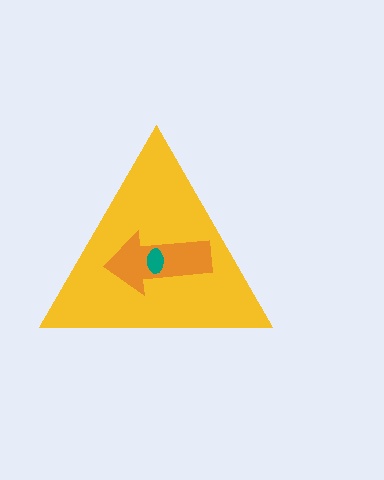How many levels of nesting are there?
3.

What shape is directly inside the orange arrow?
The teal ellipse.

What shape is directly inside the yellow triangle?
The orange arrow.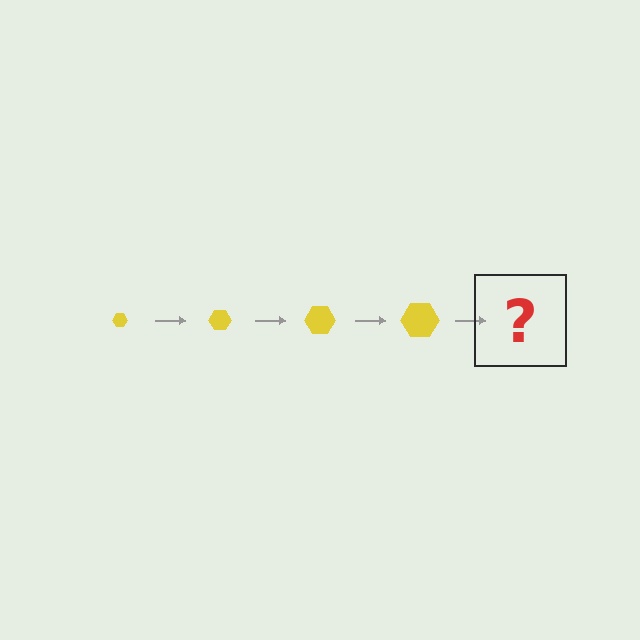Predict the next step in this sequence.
The next step is a yellow hexagon, larger than the previous one.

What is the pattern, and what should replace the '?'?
The pattern is that the hexagon gets progressively larger each step. The '?' should be a yellow hexagon, larger than the previous one.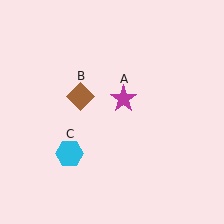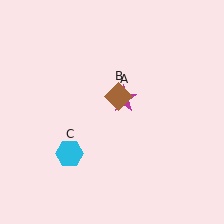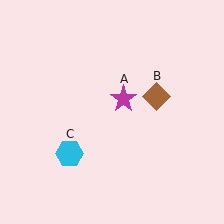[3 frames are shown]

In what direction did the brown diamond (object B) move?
The brown diamond (object B) moved right.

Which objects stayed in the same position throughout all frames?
Magenta star (object A) and cyan hexagon (object C) remained stationary.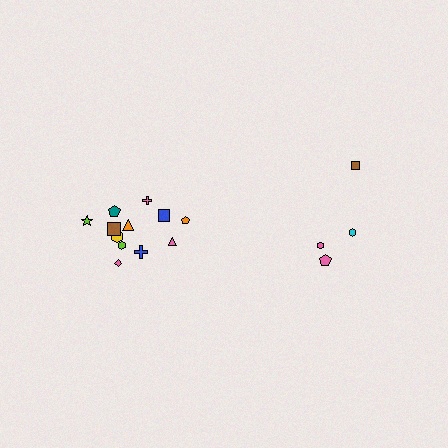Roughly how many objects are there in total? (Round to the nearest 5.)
Roughly 15 objects in total.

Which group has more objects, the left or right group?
The left group.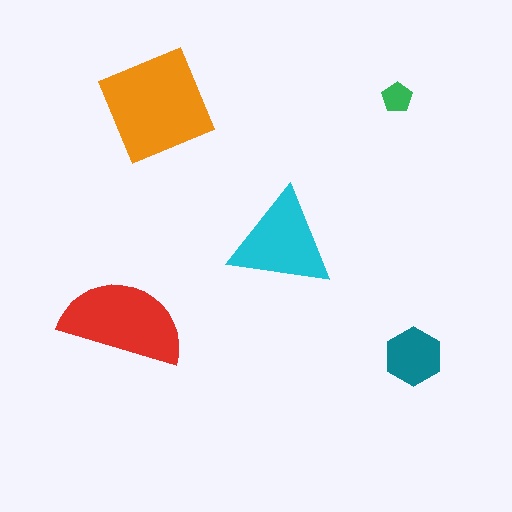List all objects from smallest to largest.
The green pentagon, the teal hexagon, the cyan triangle, the red semicircle, the orange square.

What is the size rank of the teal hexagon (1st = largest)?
4th.